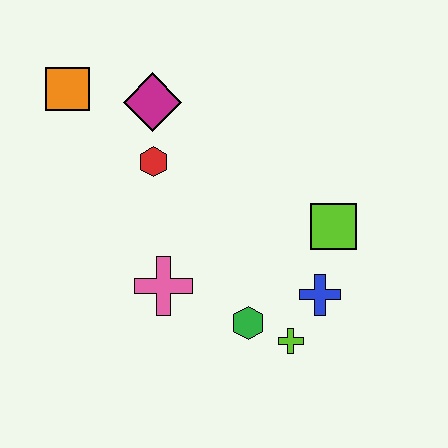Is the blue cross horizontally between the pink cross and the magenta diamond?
No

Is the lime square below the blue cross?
No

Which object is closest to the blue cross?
The lime cross is closest to the blue cross.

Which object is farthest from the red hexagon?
The lime cross is farthest from the red hexagon.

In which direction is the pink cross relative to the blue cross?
The pink cross is to the left of the blue cross.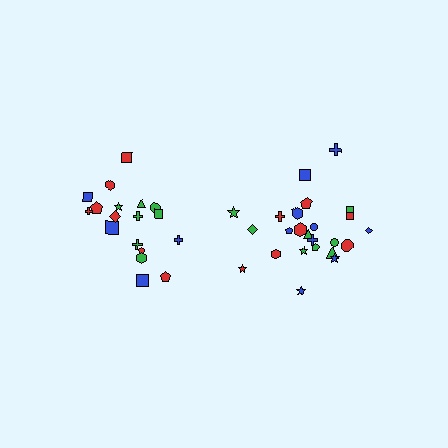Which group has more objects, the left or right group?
The right group.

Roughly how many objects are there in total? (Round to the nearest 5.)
Roughly 45 objects in total.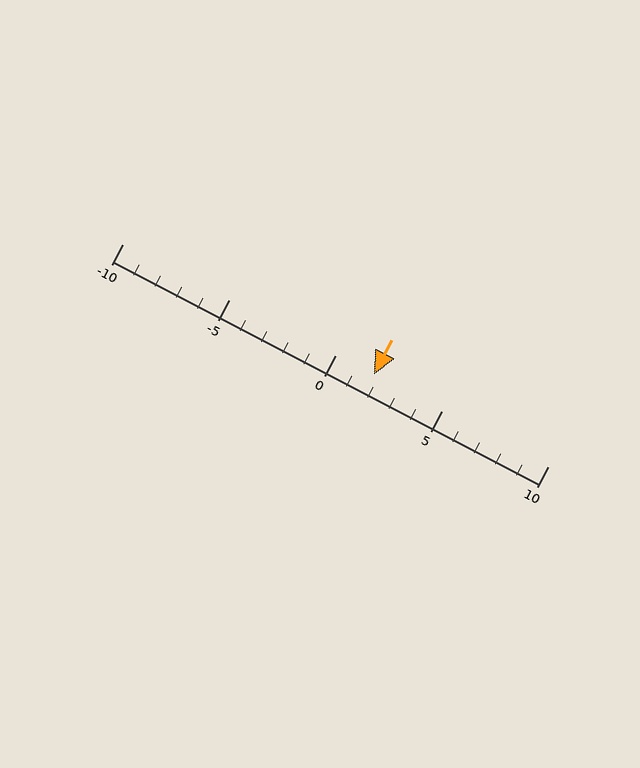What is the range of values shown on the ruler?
The ruler shows values from -10 to 10.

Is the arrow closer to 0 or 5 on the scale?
The arrow is closer to 0.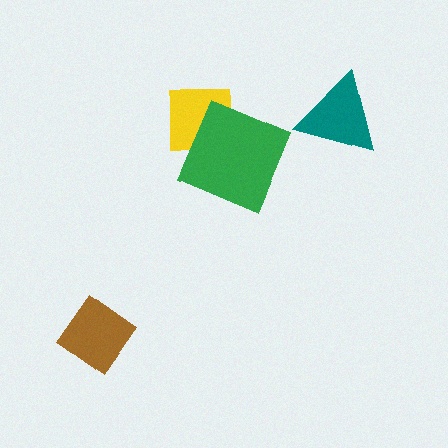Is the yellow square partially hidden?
Yes, it is partially covered by another shape.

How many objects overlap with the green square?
1 object overlaps with the green square.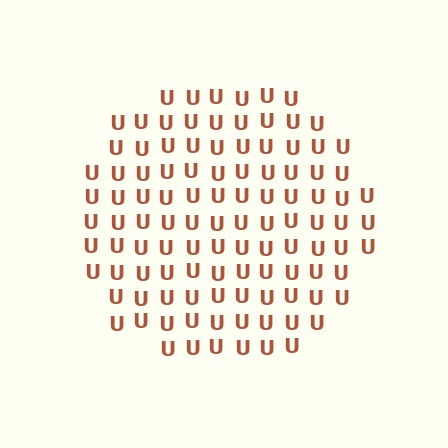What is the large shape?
The large shape is a circle.